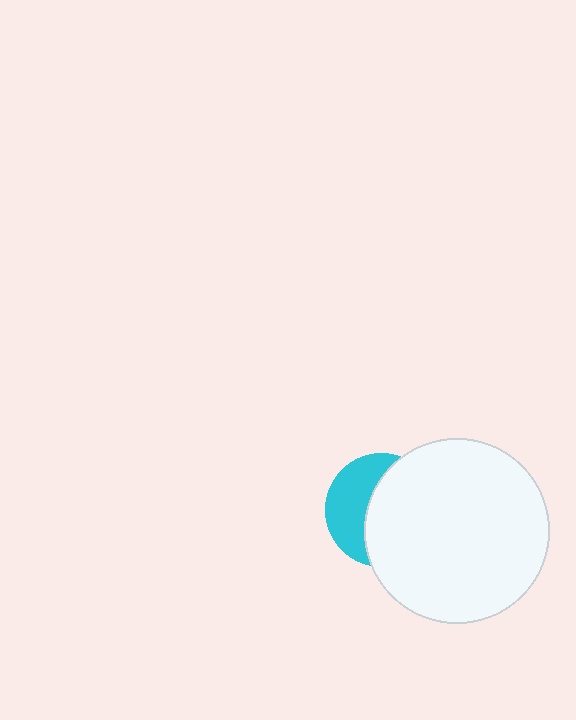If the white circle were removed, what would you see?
You would see the complete cyan circle.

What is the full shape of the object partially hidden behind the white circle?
The partially hidden object is a cyan circle.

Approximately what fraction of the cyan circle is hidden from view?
Roughly 60% of the cyan circle is hidden behind the white circle.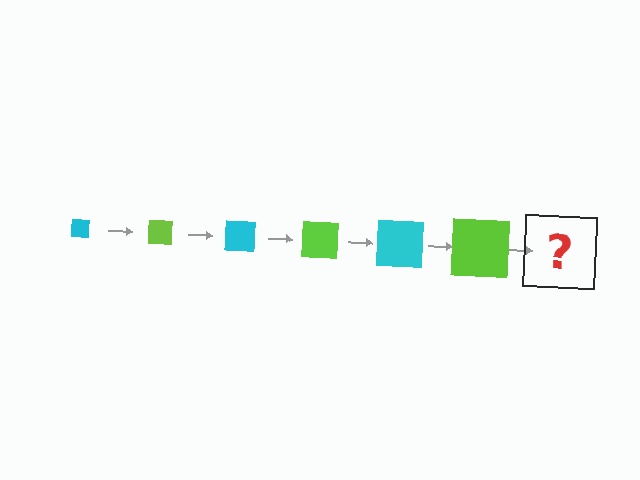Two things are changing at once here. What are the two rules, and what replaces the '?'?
The two rules are that the square grows larger each step and the color cycles through cyan and lime. The '?' should be a cyan square, larger than the previous one.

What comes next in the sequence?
The next element should be a cyan square, larger than the previous one.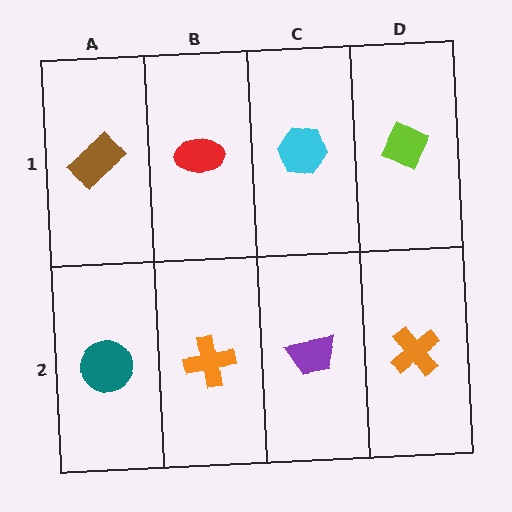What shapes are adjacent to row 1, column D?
An orange cross (row 2, column D), a cyan hexagon (row 1, column C).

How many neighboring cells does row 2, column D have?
2.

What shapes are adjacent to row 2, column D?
A lime diamond (row 1, column D), a purple trapezoid (row 2, column C).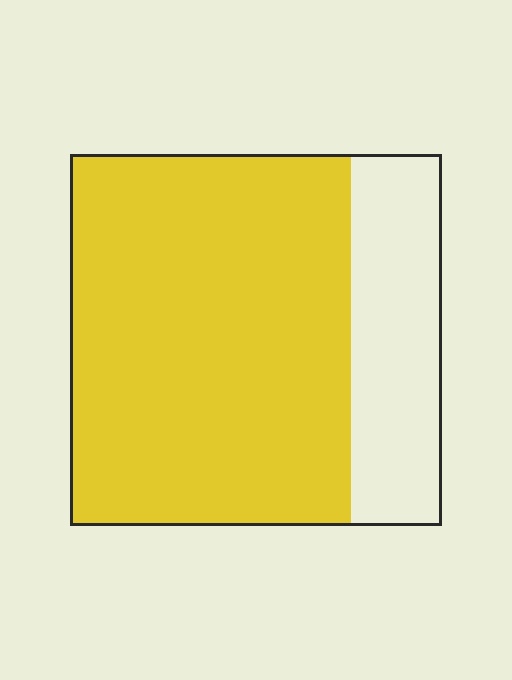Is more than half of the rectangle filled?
Yes.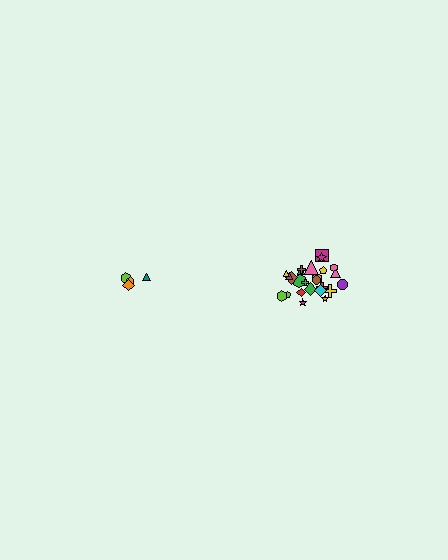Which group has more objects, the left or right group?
The right group.